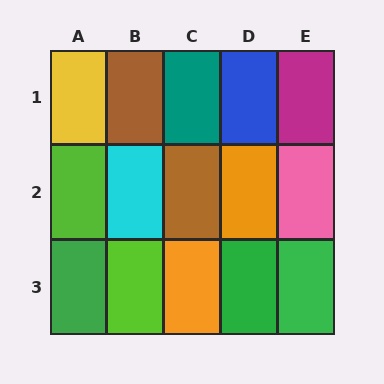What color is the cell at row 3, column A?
Green.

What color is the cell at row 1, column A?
Yellow.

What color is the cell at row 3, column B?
Lime.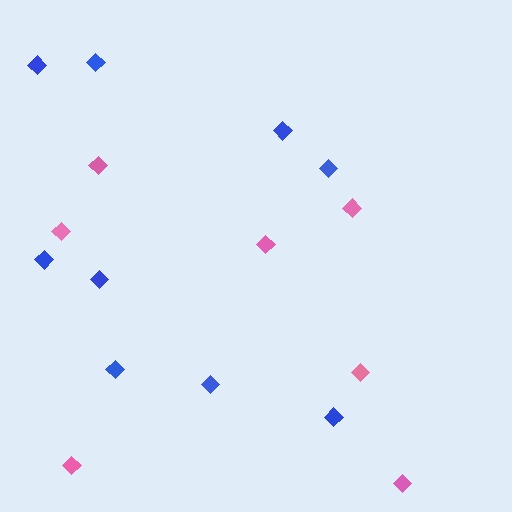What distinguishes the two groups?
There are 2 groups: one group of blue diamonds (9) and one group of pink diamonds (7).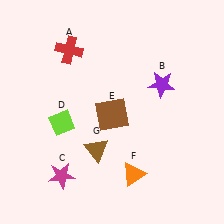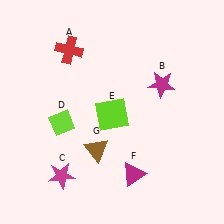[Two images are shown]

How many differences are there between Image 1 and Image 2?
There are 3 differences between the two images.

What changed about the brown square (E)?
In Image 1, E is brown. In Image 2, it changed to lime.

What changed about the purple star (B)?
In Image 1, B is purple. In Image 2, it changed to magenta.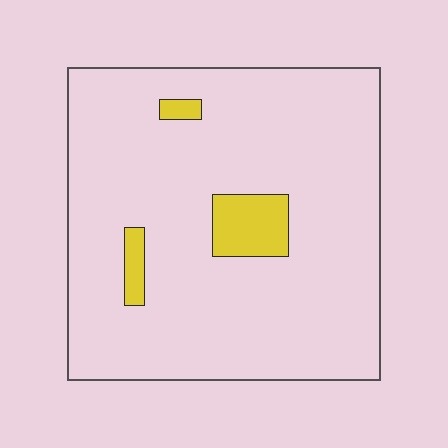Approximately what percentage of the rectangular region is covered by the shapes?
Approximately 10%.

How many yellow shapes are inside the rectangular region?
3.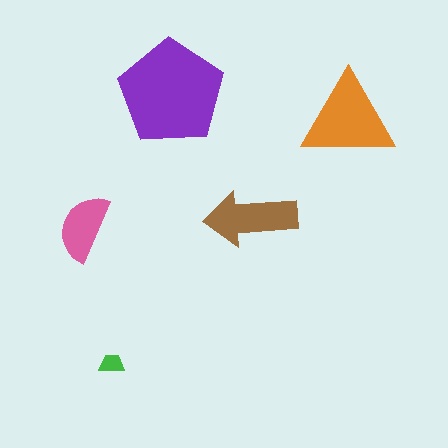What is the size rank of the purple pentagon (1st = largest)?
1st.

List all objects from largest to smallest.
The purple pentagon, the orange triangle, the brown arrow, the pink semicircle, the green trapezoid.